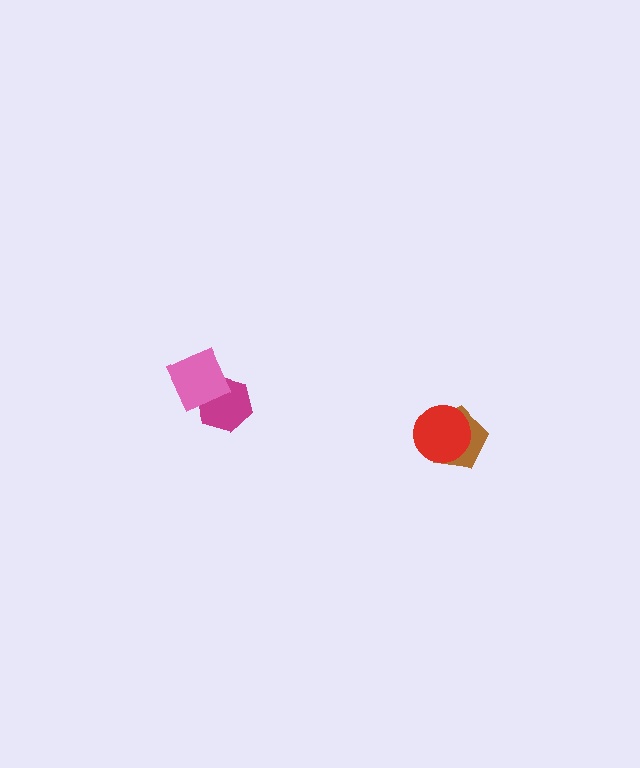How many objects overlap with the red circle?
1 object overlaps with the red circle.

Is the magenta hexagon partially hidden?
Yes, it is partially covered by another shape.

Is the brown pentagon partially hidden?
Yes, it is partially covered by another shape.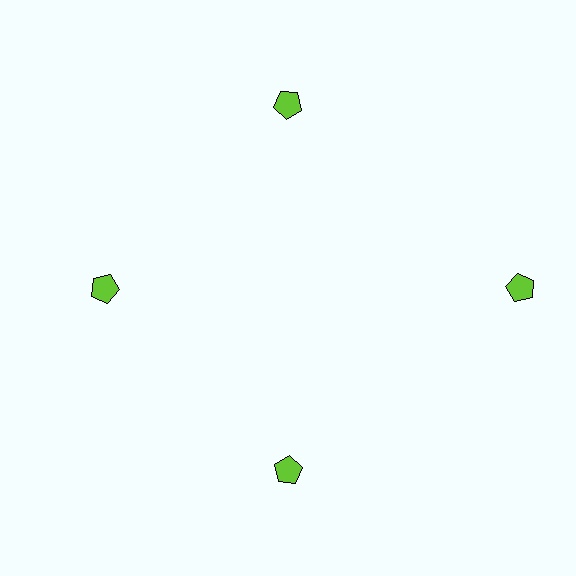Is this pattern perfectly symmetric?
No. The 4 lime pentagons are arranged in a ring, but one element near the 3 o'clock position is pushed outward from the center, breaking the 4-fold rotational symmetry.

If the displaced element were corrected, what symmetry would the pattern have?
It would have 4-fold rotational symmetry — the pattern would map onto itself every 90 degrees.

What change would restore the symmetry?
The symmetry would be restored by moving it inward, back onto the ring so that all 4 pentagons sit at equal angles and equal distance from the center.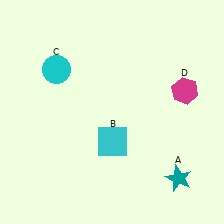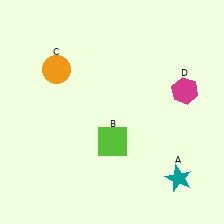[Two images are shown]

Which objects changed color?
B changed from cyan to lime. C changed from cyan to orange.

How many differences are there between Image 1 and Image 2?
There are 2 differences between the two images.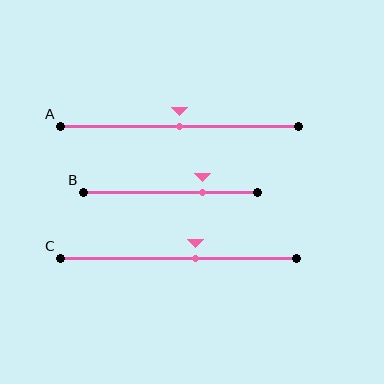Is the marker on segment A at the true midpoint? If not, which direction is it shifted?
Yes, the marker on segment A is at the true midpoint.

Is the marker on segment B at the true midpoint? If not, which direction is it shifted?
No, the marker on segment B is shifted to the right by about 18% of the segment length.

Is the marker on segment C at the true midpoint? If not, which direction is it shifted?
No, the marker on segment C is shifted to the right by about 7% of the segment length.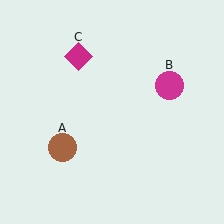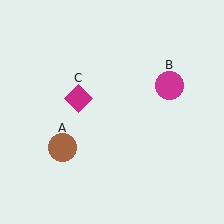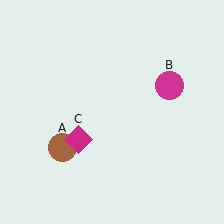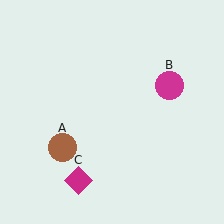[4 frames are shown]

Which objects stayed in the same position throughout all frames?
Brown circle (object A) and magenta circle (object B) remained stationary.